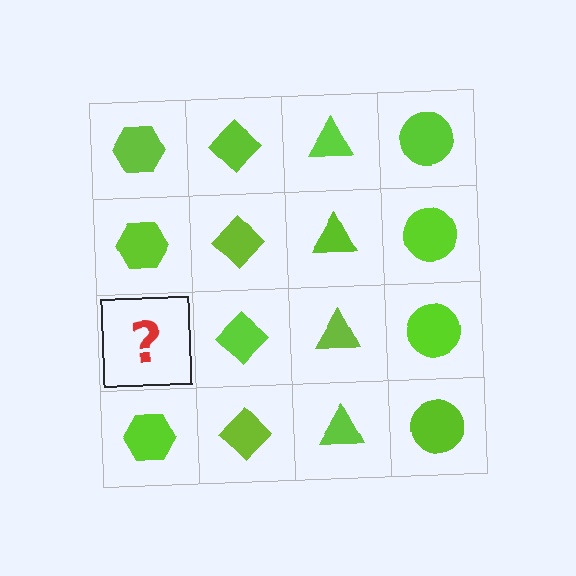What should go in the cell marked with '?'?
The missing cell should contain a lime hexagon.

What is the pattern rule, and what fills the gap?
The rule is that each column has a consistent shape. The gap should be filled with a lime hexagon.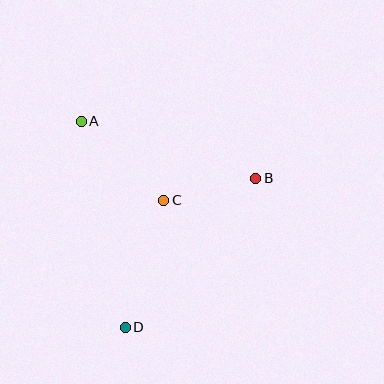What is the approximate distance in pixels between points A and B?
The distance between A and B is approximately 183 pixels.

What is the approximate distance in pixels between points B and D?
The distance between B and D is approximately 198 pixels.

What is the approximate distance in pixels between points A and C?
The distance between A and C is approximately 114 pixels.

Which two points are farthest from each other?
Points A and D are farthest from each other.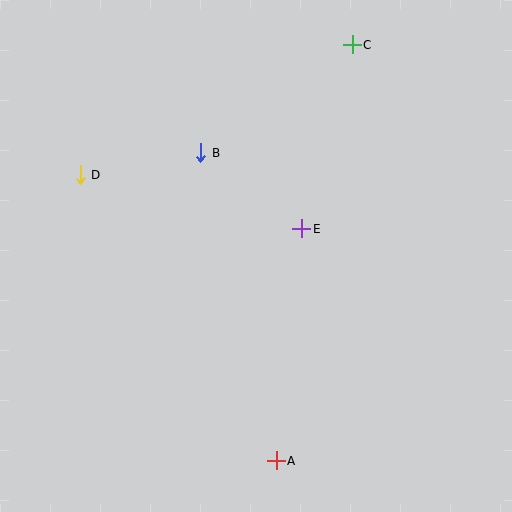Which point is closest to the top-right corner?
Point C is closest to the top-right corner.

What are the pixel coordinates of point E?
Point E is at (302, 229).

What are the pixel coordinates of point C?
Point C is at (352, 45).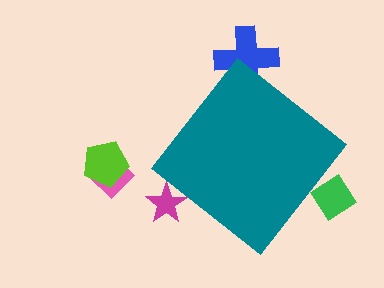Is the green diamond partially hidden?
Yes, the green diamond is partially hidden behind the teal diamond.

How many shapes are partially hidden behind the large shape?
3 shapes are partially hidden.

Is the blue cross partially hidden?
Yes, the blue cross is partially hidden behind the teal diamond.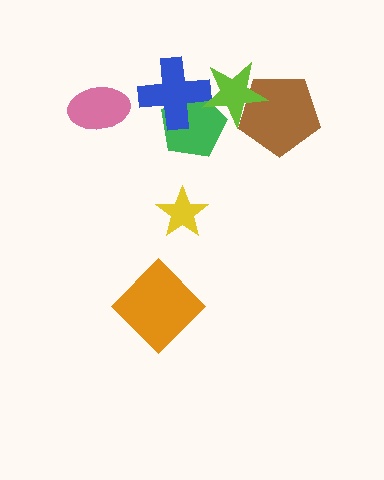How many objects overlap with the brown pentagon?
1 object overlaps with the brown pentagon.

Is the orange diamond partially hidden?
No, no other shape covers it.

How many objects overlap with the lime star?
3 objects overlap with the lime star.